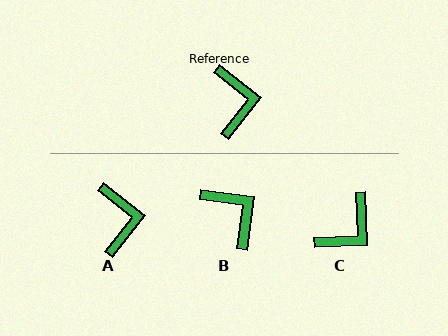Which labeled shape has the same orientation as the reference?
A.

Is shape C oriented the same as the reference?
No, it is off by about 49 degrees.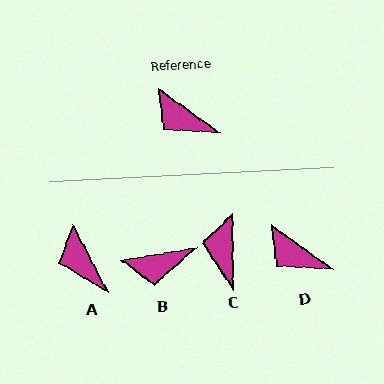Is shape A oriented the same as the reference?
No, it is off by about 27 degrees.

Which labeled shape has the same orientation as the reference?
D.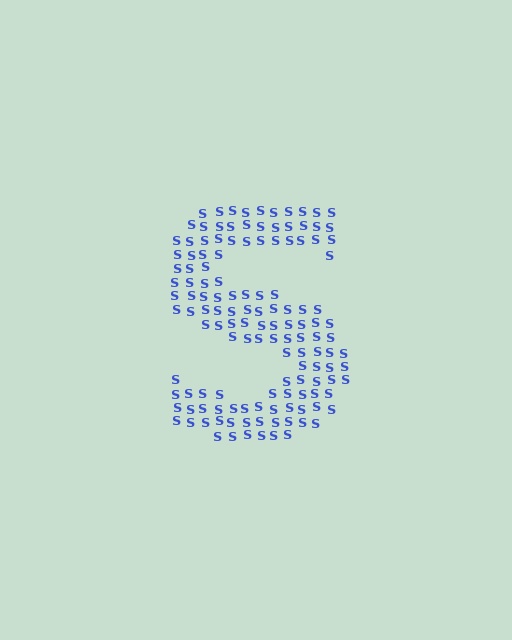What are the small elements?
The small elements are letter S's.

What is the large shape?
The large shape is the letter S.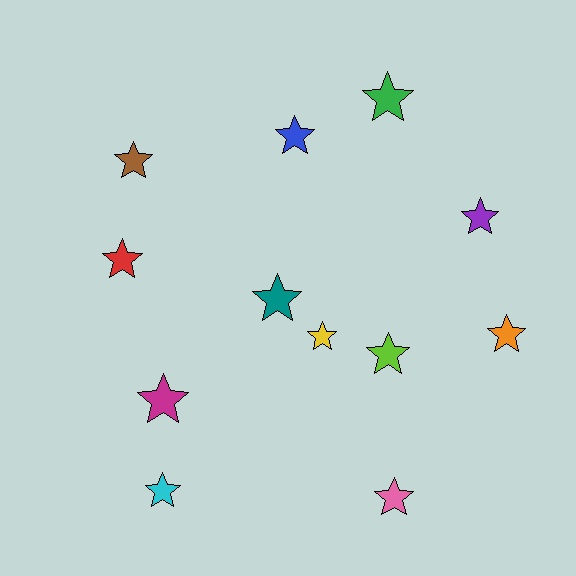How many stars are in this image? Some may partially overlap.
There are 12 stars.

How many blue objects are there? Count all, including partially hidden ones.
There is 1 blue object.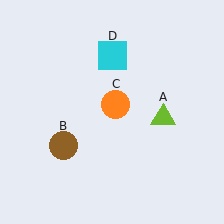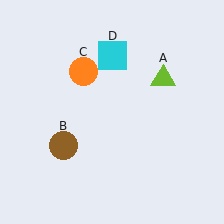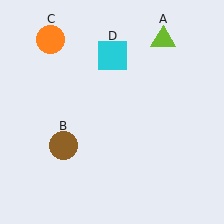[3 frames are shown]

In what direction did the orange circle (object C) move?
The orange circle (object C) moved up and to the left.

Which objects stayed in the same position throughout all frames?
Brown circle (object B) and cyan square (object D) remained stationary.